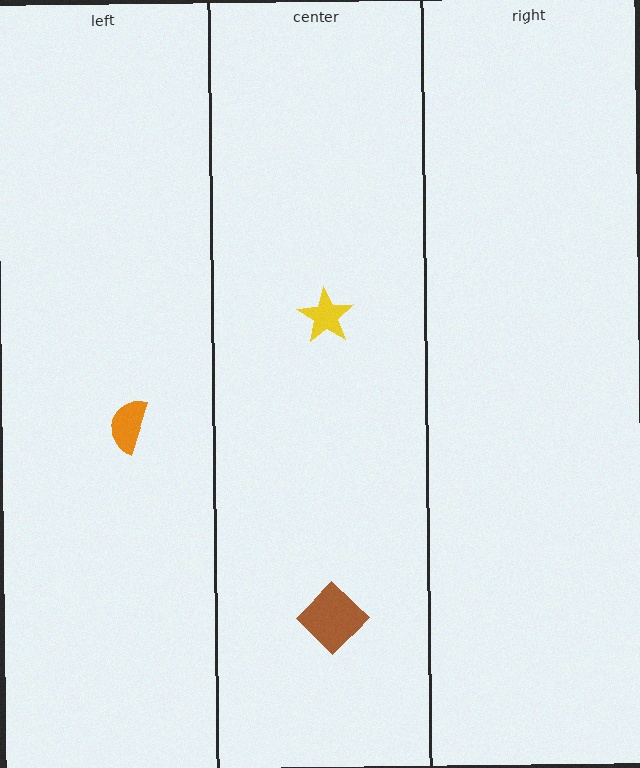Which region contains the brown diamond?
The center region.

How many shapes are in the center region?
2.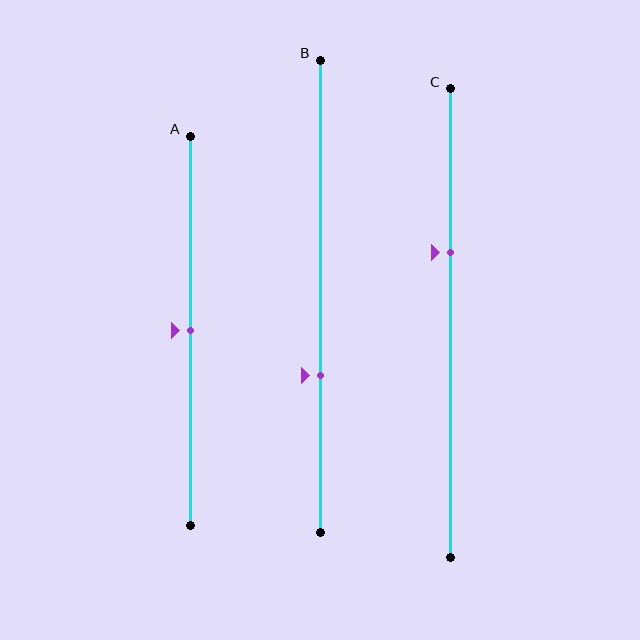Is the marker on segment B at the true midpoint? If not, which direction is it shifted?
No, the marker on segment B is shifted downward by about 17% of the segment length.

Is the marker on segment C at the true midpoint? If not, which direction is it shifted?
No, the marker on segment C is shifted upward by about 15% of the segment length.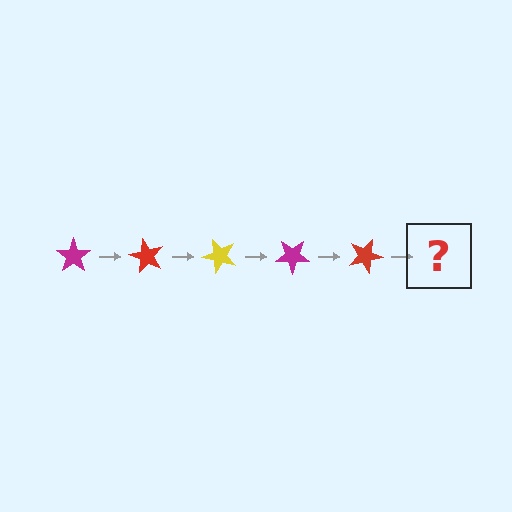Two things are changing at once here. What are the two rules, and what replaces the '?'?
The two rules are that it rotates 60 degrees each step and the color cycles through magenta, red, and yellow. The '?' should be a yellow star, rotated 300 degrees from the start.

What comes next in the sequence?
The next element should be a yellow star, rotated 300 degrees from the start.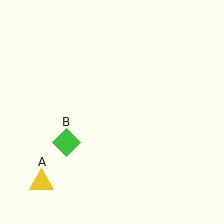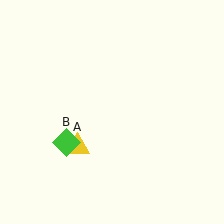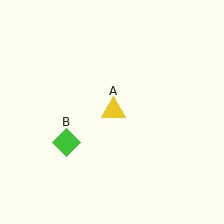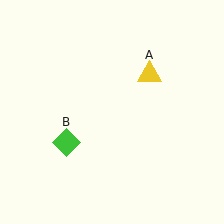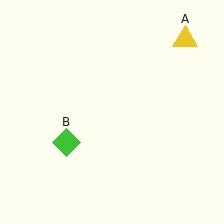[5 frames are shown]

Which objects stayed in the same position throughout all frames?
Green diamond (object B) remained stationary.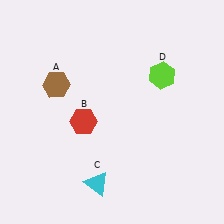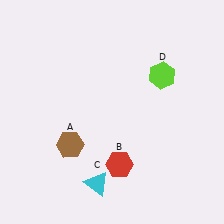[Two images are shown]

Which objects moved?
The objects that moved are: the brown hexagon (A), the red hexagon (B).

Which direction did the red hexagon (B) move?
The red hexagon (B) moved down.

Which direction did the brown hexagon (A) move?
The brown hexagon (A) moved down.